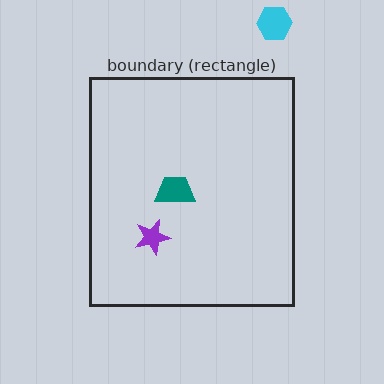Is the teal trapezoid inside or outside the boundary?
Inside.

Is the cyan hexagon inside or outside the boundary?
Outside.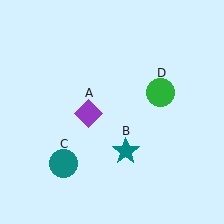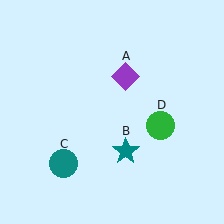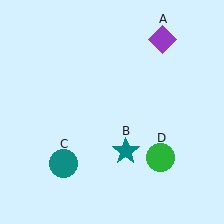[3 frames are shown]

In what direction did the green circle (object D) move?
The green circle (object D) moved down.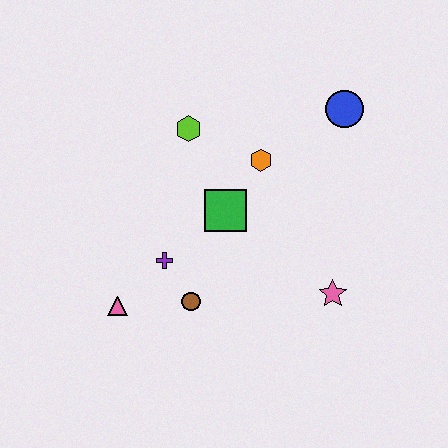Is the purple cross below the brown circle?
No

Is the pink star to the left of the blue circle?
Yes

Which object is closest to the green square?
The orange hexagon is closest to the green square.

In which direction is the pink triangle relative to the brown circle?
The pink triangle is to the left of the brown circle.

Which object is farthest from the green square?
The blue circle is farthest from the green square.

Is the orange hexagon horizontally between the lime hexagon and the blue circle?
Yes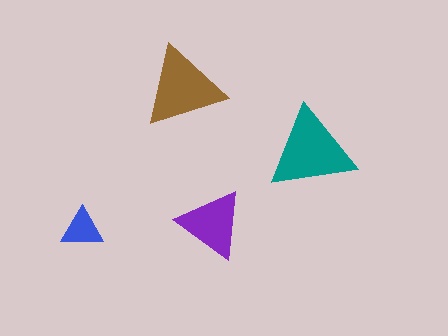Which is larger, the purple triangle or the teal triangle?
The teal one.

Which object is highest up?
The brown triangle is topmost.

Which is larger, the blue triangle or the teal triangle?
The teal one.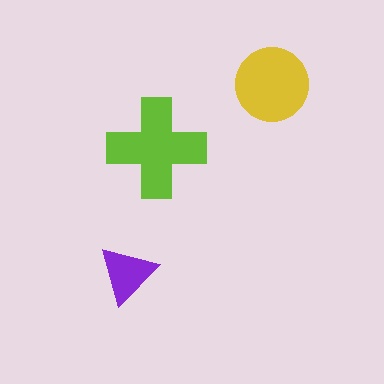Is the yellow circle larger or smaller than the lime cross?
Smaller.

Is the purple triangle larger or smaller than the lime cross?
Smaller.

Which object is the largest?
The lime cross.